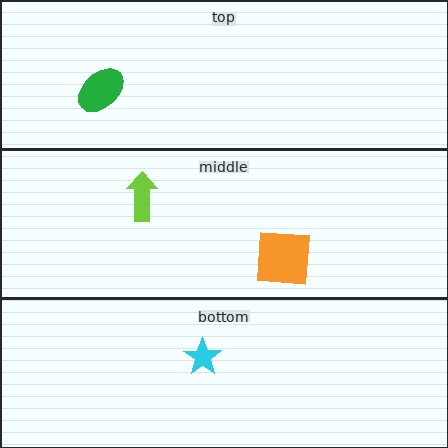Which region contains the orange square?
The middle region.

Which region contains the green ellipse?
The top region.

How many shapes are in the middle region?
2.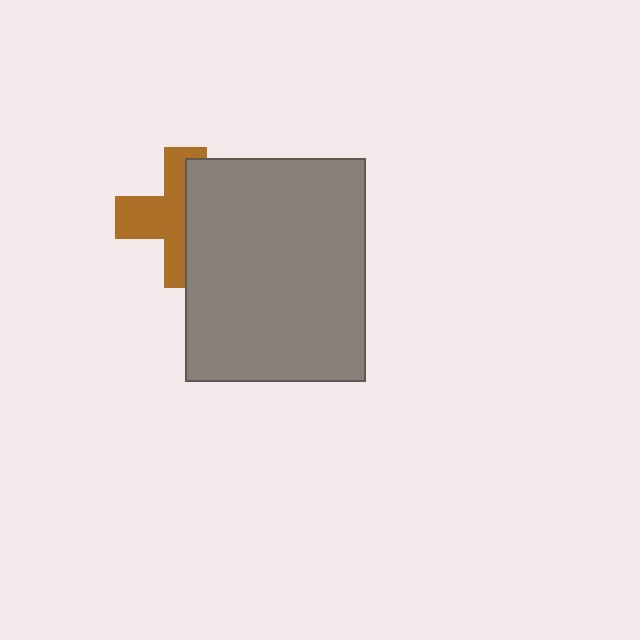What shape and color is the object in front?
The object in front is a gray rectangle.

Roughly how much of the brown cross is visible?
About half of it is visible (roughly 52%).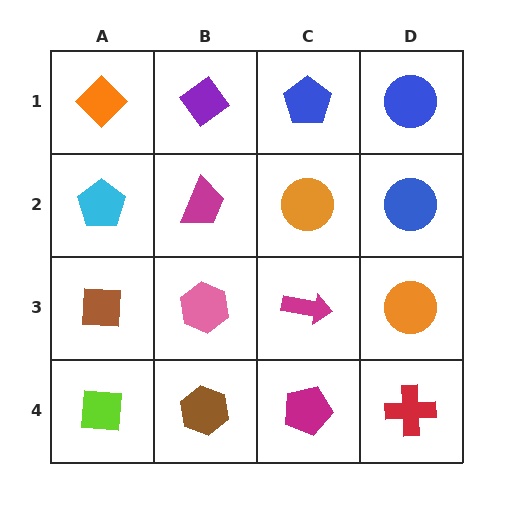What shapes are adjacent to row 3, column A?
A cyan pentagon (row 2, column A), a lime square (row 4, column A), a pink hexagon (row 3, column B).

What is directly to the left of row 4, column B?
A lime square.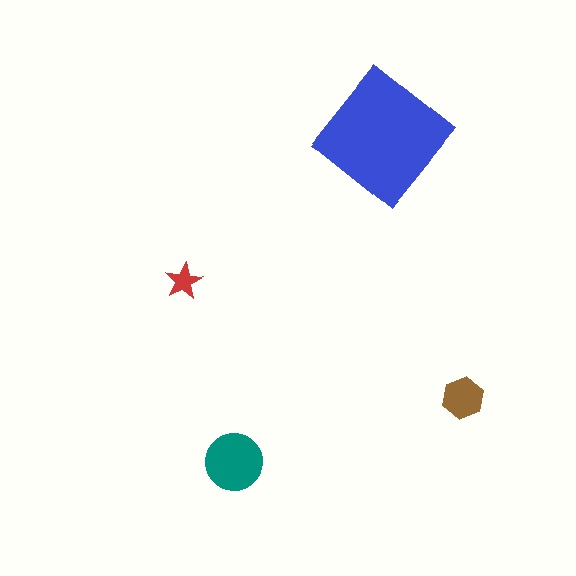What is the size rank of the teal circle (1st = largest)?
2nd.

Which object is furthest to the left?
The red star is leftmost.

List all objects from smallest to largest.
The red star, the brown hexagon, the teal circle, the blue diamond.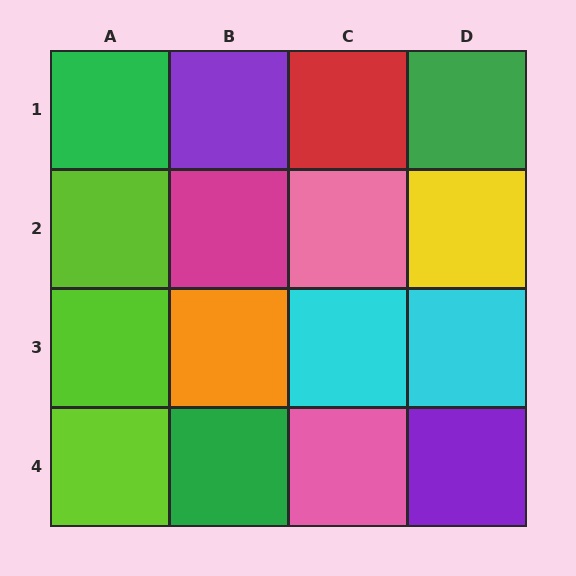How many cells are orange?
1 cell is orange.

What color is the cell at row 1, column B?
Purple.